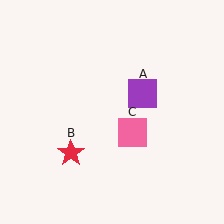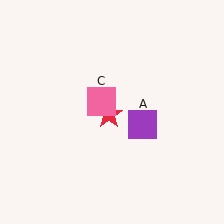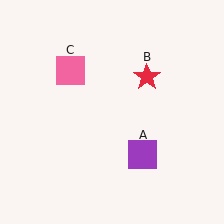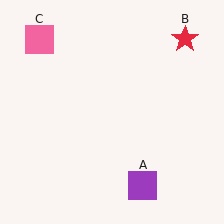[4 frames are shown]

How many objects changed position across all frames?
3 objects changed position: purple square (object A), red star (object B), pink square (object C).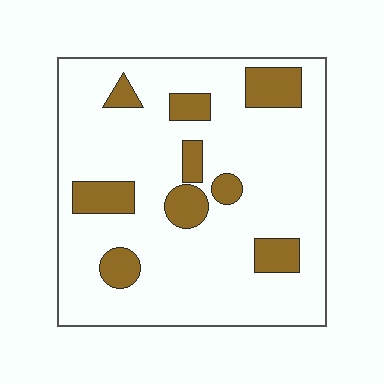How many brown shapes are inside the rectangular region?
9.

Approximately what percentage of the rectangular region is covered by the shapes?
Approximately 15%.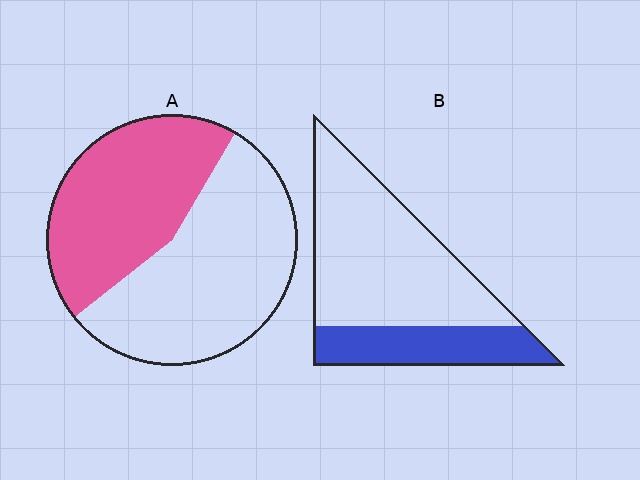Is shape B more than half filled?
No.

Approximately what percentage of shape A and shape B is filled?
A is approximately 45% and B is approximately 30%.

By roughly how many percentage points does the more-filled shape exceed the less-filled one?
By roughly 15 percentage points (A over B).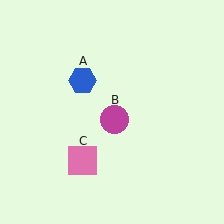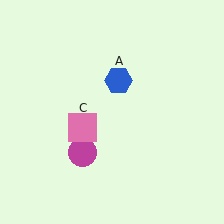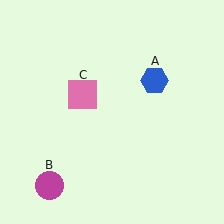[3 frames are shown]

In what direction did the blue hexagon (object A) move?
The blue hexagon (object A) moved right.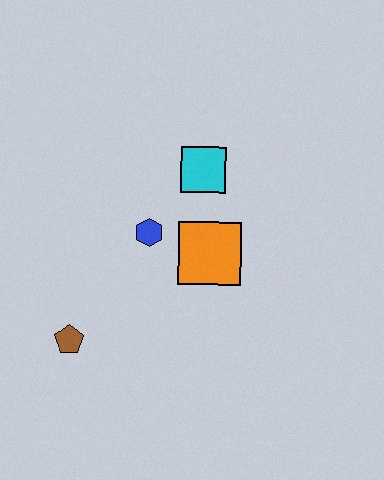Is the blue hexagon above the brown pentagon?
Yes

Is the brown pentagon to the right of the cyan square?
No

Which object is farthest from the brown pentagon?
The cyan square is farthest from the brown pentagon.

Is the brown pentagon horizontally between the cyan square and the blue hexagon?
No